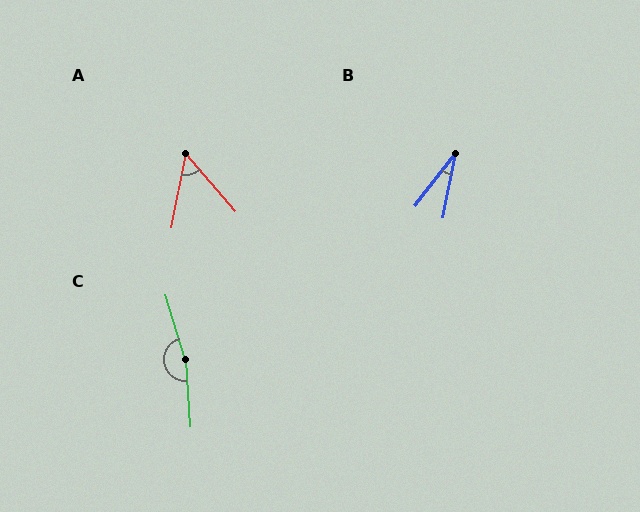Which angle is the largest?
C, at approximately 167 degrees.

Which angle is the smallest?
B, at approximately 26 degrees.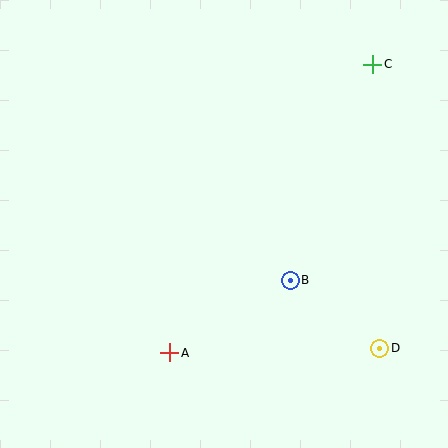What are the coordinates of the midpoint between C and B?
The midpoint between C and B is at (331, 172).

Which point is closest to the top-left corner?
Point C is closest to the top-left corner.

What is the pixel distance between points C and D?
The distance between C and D is 284 pixels.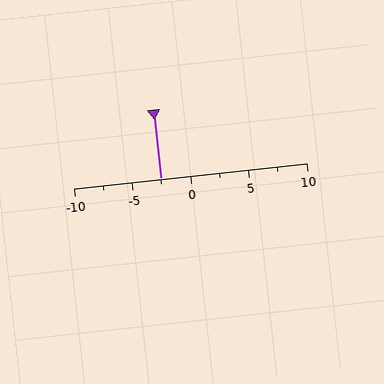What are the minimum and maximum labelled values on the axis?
The axis runs from -10 to 10.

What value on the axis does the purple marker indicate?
The marker indicates approximately -2.5.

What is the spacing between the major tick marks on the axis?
The major ticks are spaced 5 apart.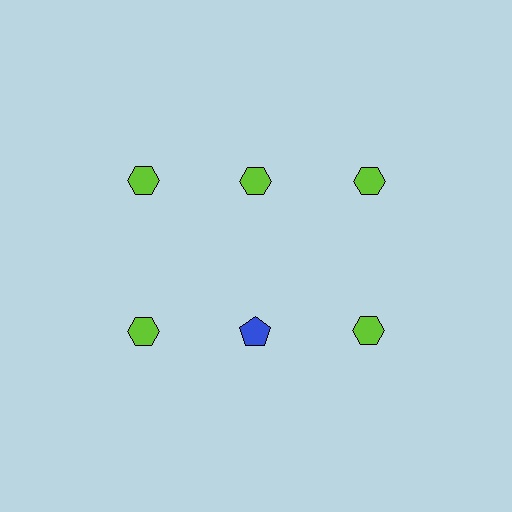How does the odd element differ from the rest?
It differs in both color (blue instead of lime) and shape (pentagon instead of hexagon).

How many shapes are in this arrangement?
There are 6 shapes arranged in a grid pattern.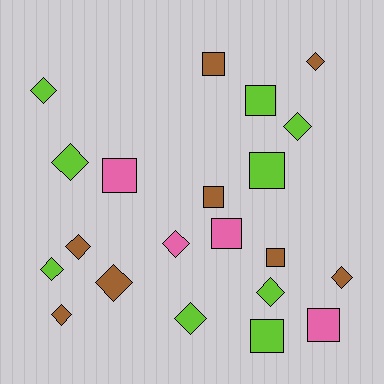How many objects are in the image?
There are 21 objects.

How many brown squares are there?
There are 3 brown squares.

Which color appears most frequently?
Lime, with 9 objects.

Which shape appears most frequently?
Diamond, with 12 objects.